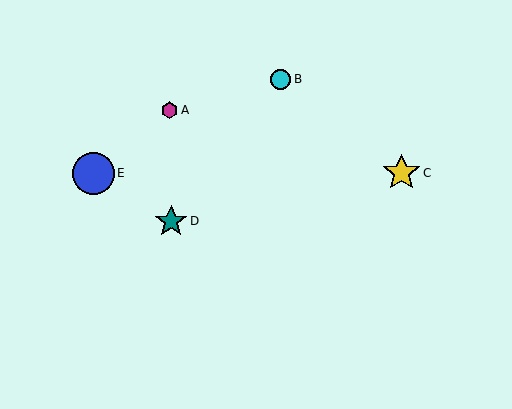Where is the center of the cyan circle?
The center of the cyan circle is at (280, 79).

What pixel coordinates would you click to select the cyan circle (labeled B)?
Click at (280, 79) to select the cyan circle B.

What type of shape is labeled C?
Shape C is a yellow star.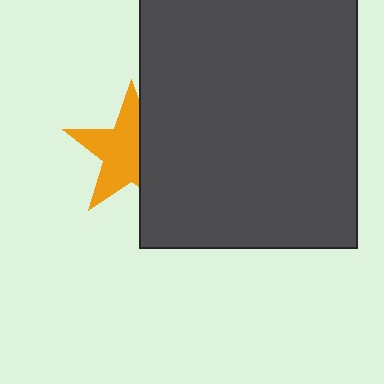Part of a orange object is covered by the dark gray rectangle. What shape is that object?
It is a star.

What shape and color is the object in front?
The object in front is a dark gray rectangle.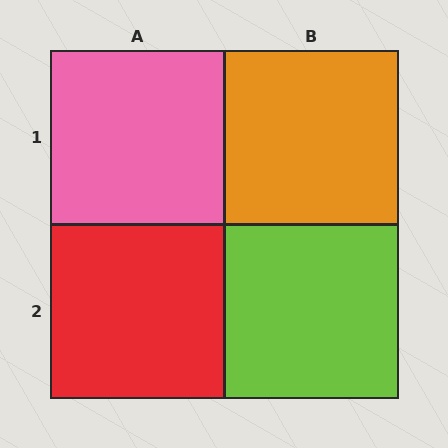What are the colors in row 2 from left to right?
Red, lime.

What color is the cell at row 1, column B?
Orange.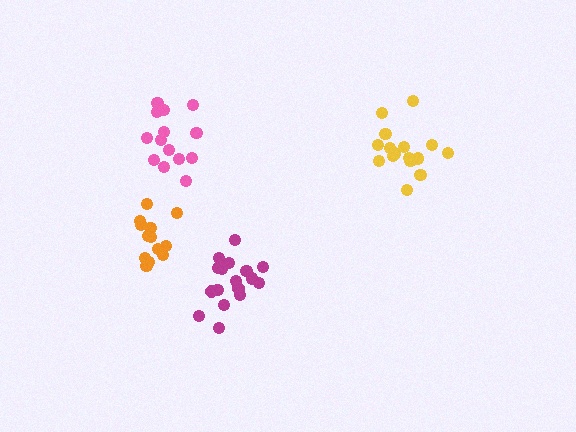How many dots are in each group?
Group 1: 14 dots, Group 2: 16 dots, Group 3: 13 dots, Group 4: 17 dots (60 total).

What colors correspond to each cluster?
The clusters are colored: pink, yellow, orange, magenta.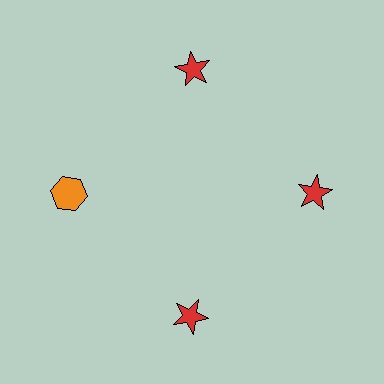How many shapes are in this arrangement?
There are 4 shapes arranged in a ring pattern.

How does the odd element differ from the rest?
It differs in both color (orange instead of red) and shape (hexagon instead of star).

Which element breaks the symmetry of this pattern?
The orange hexagon at roughly the 9 o'clock position breaks the symmetry. All other shapes are red stars.